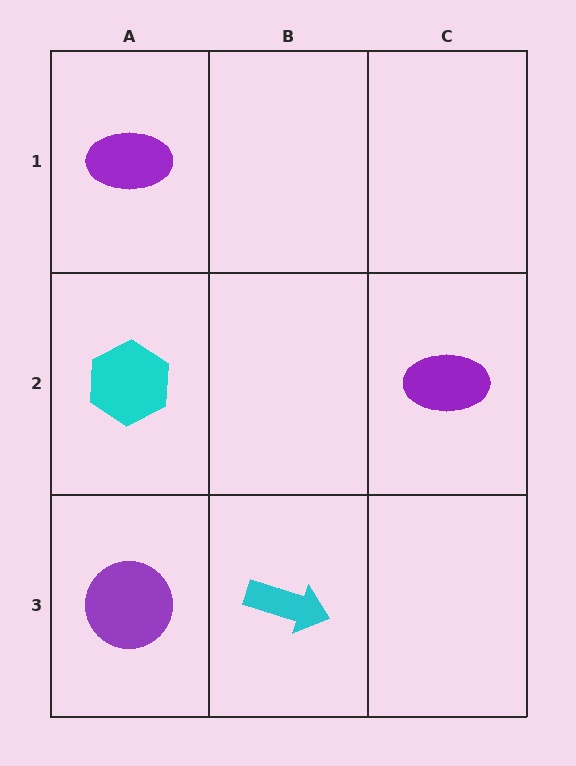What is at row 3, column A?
A purple circle.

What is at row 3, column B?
A cyan arrow.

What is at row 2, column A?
A cyan hexagon.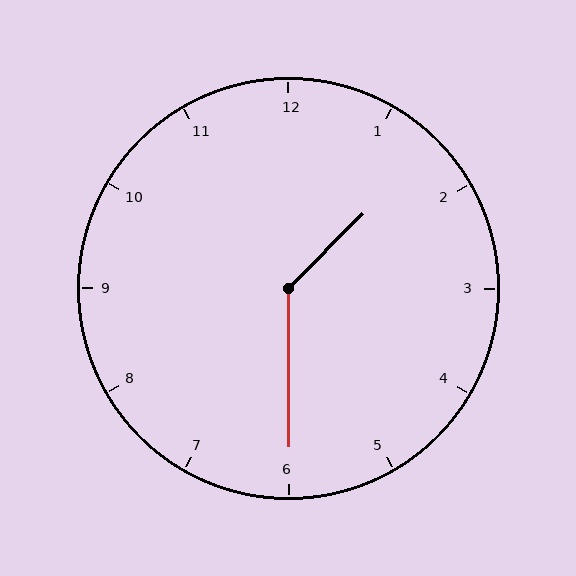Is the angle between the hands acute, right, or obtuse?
It is obtuse.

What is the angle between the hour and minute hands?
Approximately 135 degrees.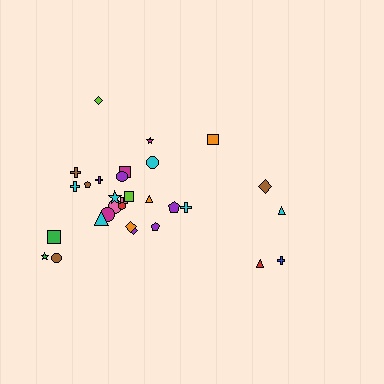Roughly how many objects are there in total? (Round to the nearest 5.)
Roughly 30 objects in total.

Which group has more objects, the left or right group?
The left group.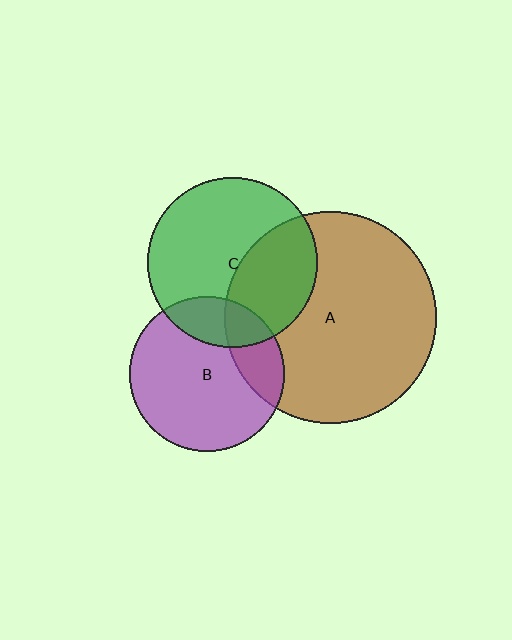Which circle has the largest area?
Circle A (brown).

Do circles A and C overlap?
Yes.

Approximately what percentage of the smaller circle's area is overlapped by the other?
Approximately 35%.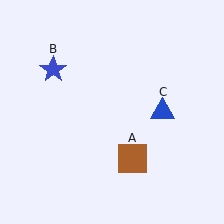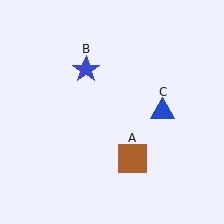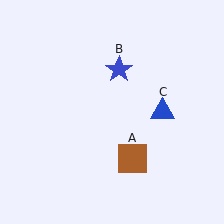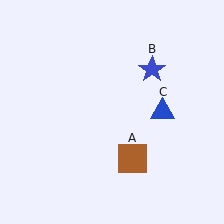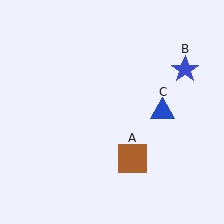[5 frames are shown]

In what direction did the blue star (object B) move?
The blue star (object B) moved right.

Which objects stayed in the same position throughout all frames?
Brown square (object A) and blue triangle (object C) remained stationary.